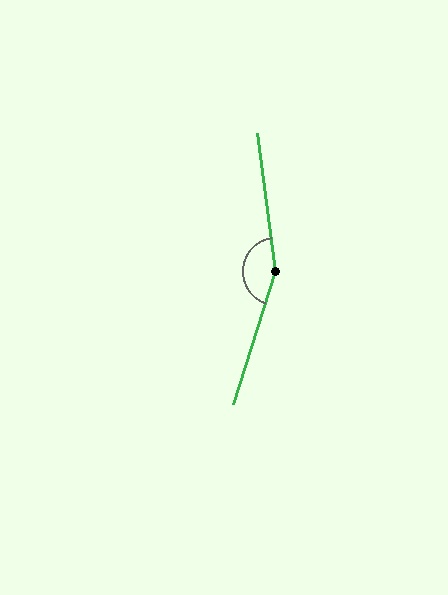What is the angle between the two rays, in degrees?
Approximately 155 degrees.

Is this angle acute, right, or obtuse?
It is obtuse.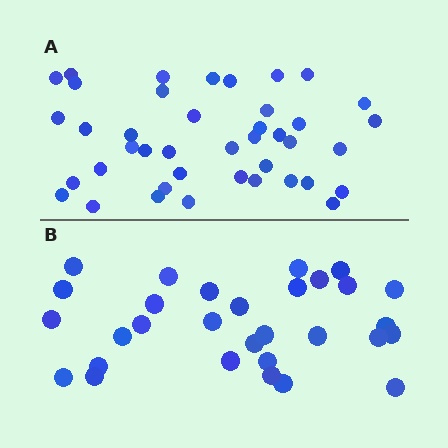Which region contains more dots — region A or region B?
Region A (the top region) has more dots.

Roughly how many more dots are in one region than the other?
Region A has roughly 12 or so more dots than region B.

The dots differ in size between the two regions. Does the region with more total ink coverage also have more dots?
No. Region B has more total ink coverage because its dots are larger, but region A actually contains more individual dots. Total area can be misleading — the number of items is what matters here.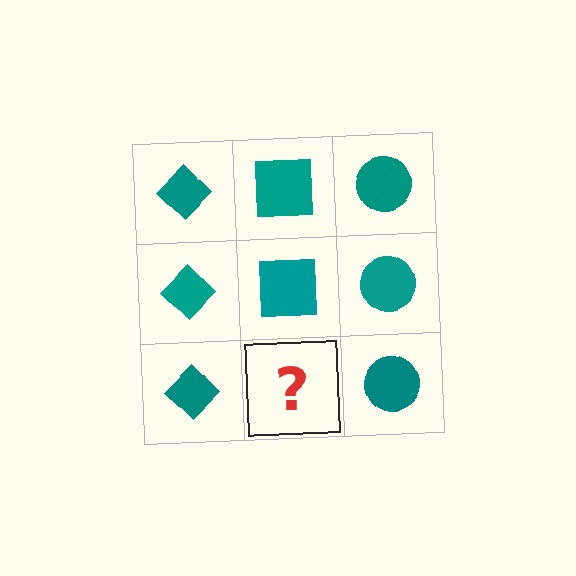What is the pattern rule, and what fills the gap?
The rule is that each column has a consistent shape. The gap should be filled with a teal square.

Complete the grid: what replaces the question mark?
The question mark should be replaced with a teal square.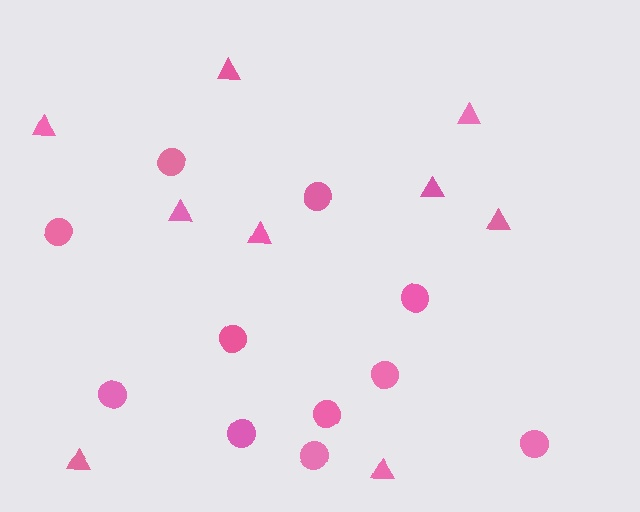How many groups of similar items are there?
There are 2 groups: one group of triangles (9) and one group of circles (11).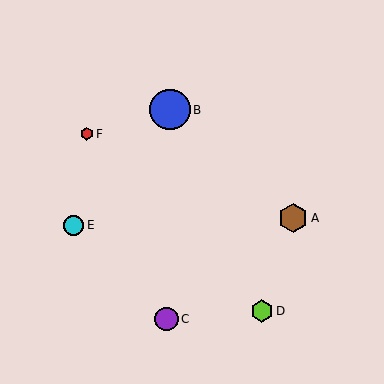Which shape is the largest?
The blue circle (labeled B) is the largest.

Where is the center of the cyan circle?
The center of the cyan circle is at (73, 225).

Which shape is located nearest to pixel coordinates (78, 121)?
The red hexagon (labeled F) at (87, 134) is nearest to that location.